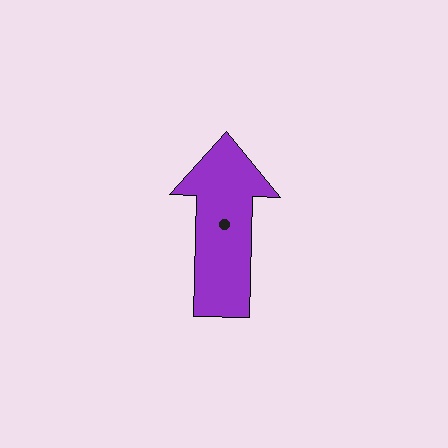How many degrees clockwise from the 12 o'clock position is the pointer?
Approximately 1 degrees.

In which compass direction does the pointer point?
North.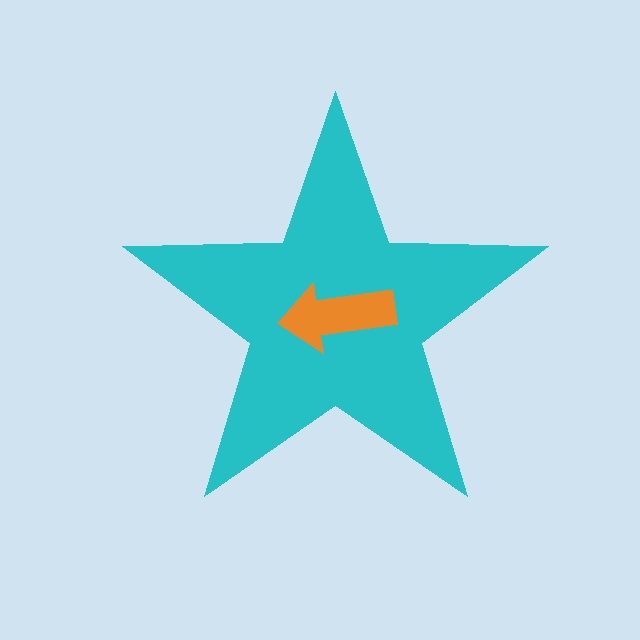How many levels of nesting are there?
2.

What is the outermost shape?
The cyan star.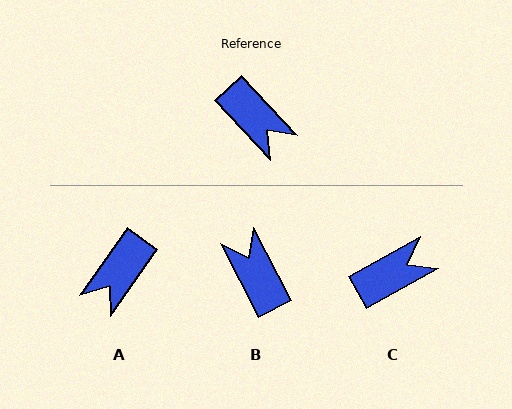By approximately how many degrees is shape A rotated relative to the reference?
Approximately 78 degrees clockwise.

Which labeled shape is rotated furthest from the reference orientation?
B, about 163 degrees away.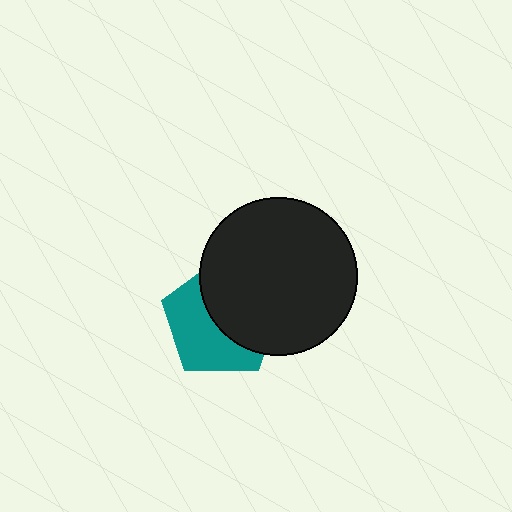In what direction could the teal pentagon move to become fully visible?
The teal pentagon could move left. That would shift it out from behind the black circle entirely.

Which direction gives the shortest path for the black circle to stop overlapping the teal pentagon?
Moving right gives the shortest separation.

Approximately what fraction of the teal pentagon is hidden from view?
Roughly 51% of the teal pentagon is hidden behind the black circle.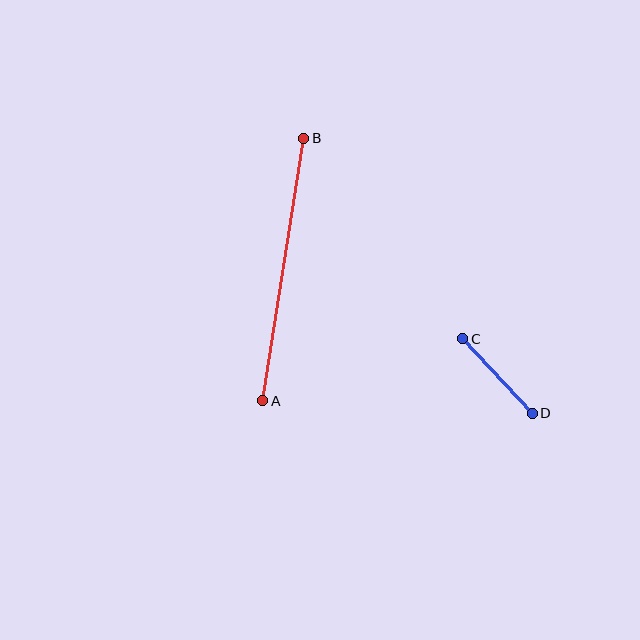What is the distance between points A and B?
The distance is approximately 266 pixels.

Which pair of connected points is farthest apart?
Points A and B are farthest apart.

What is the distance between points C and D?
The distance is approximately 102 pixels.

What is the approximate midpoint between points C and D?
The midpoint is at approximately (497, 376) pixels.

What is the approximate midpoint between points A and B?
The midpoint is at approximately (283, 270) pixels.